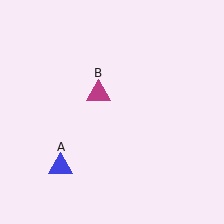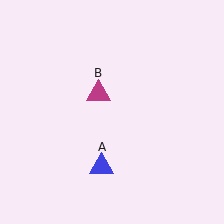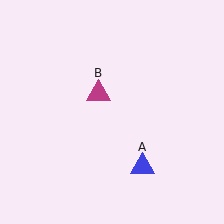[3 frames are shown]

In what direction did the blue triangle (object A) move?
The blue triangle (object A) moved right.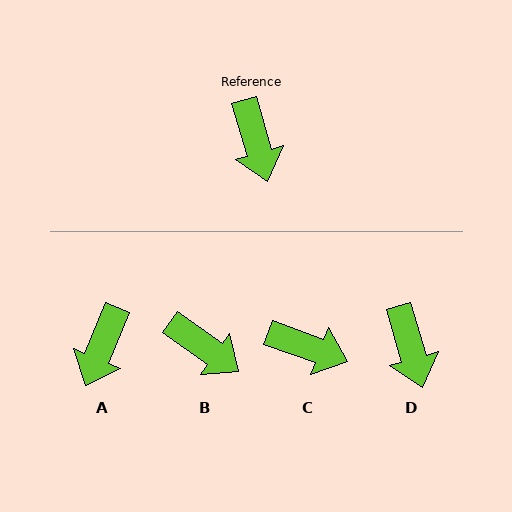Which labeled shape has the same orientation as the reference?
D.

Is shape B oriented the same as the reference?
No, it is off by about 38 degrees.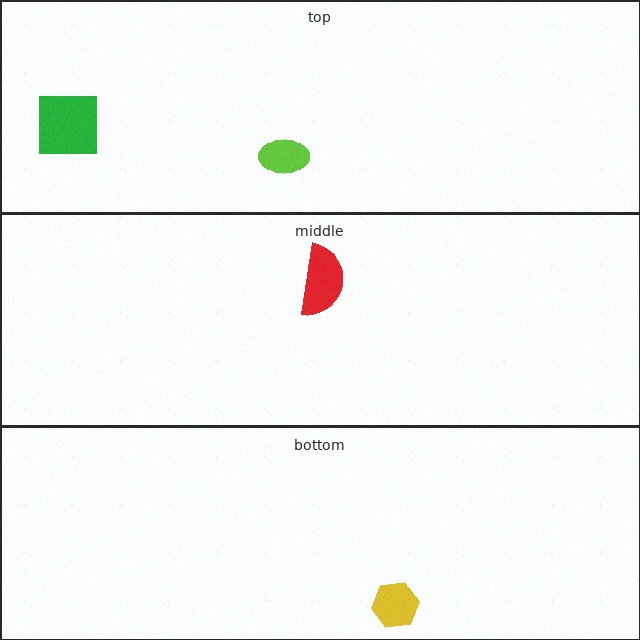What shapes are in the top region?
The lime ellipse, the green square.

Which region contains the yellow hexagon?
The bottom region.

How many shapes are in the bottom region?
1.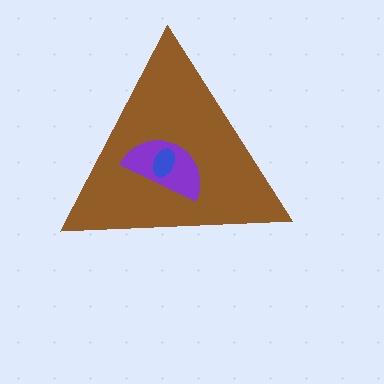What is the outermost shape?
The brown triangle.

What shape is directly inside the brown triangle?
The purple semicircle.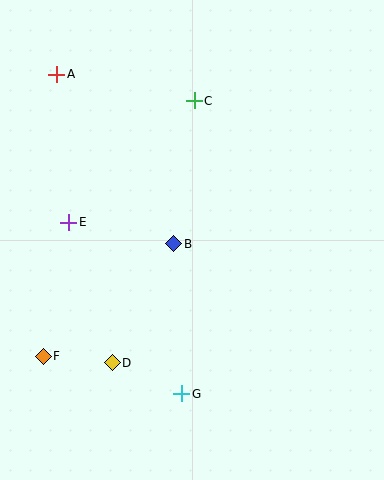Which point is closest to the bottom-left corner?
Point F is closest to the bottom-left corner.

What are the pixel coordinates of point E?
Point E is at (69, 222).